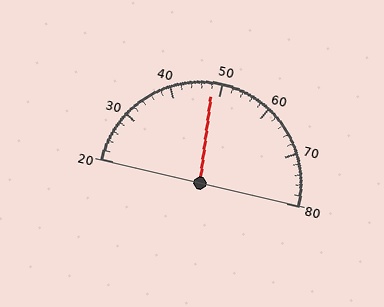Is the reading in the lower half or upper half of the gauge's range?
The reading is in the lower half of the range (20 to 80).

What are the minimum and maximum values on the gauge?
The gauge ranges from 20 to 80.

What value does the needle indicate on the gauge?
The needle indicates approximately 48.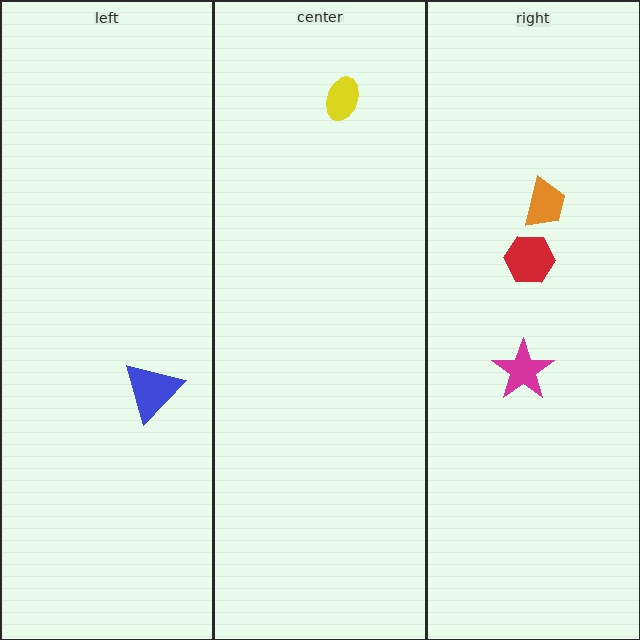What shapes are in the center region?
The yellow ellipse.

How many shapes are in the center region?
1.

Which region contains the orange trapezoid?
The right region.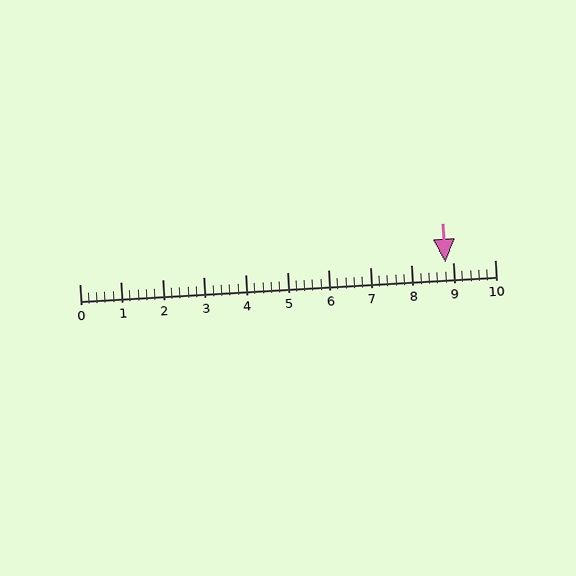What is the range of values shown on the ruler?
The ruler shows values from 0 to 10.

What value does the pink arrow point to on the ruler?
The pink arrow points to approximately 8.8.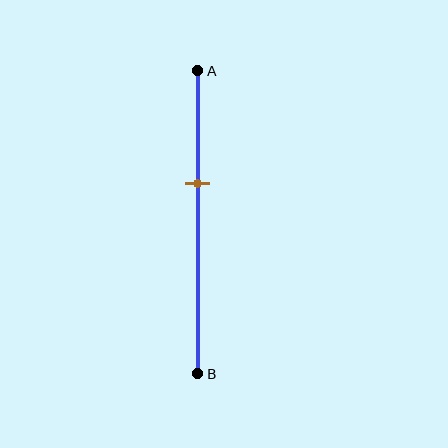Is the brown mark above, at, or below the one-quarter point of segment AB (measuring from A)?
The brown mark is below the one-quarter point of segment AB.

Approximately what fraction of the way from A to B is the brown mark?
The brown mark is approximately 35% of the way from A to B.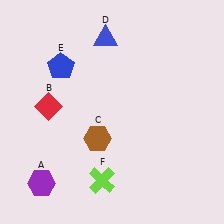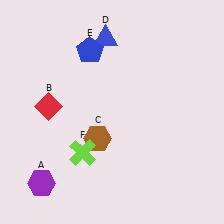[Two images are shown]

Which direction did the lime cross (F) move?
The lime cross (F) moved up.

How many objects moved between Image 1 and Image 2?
2 objects moved between the two images.